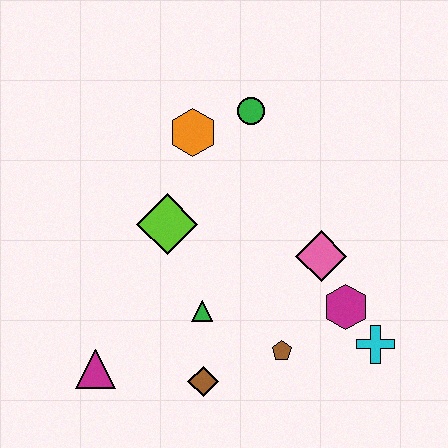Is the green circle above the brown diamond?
Yes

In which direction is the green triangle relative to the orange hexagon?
The green triangle is below the orange hexagon.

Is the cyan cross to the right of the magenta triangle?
Yes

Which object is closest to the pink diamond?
The magenta hexagon is closest to the pink diamond.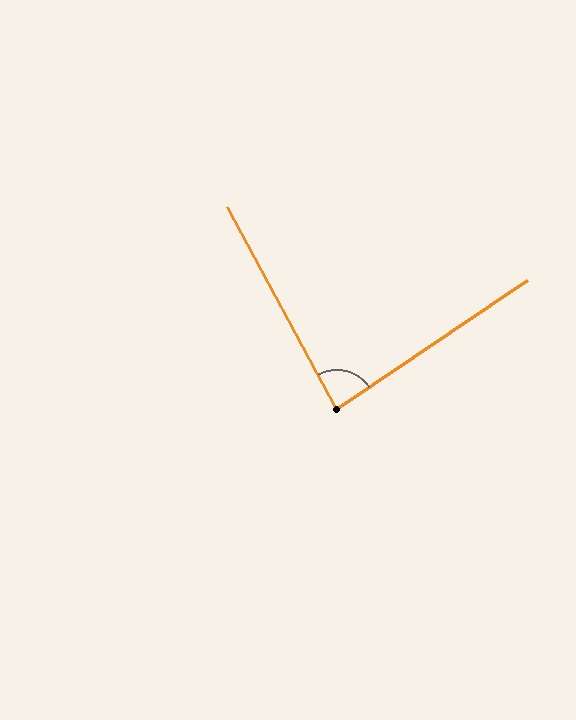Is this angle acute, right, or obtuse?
It is acute.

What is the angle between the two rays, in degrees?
Approximately 84 degrees.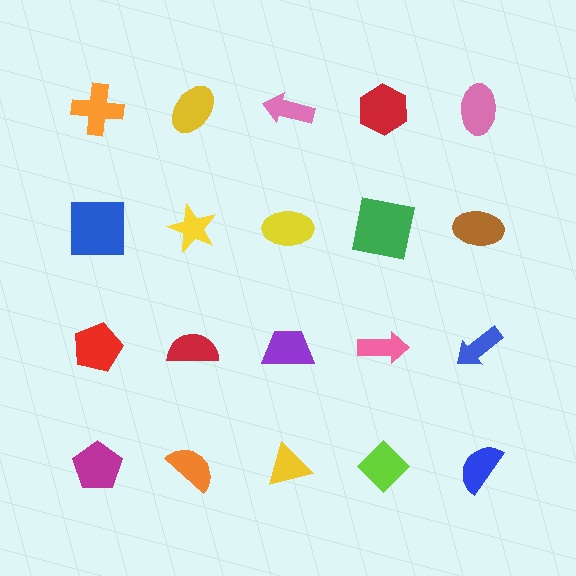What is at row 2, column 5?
A brown ellipse.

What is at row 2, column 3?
A yellow ellipse.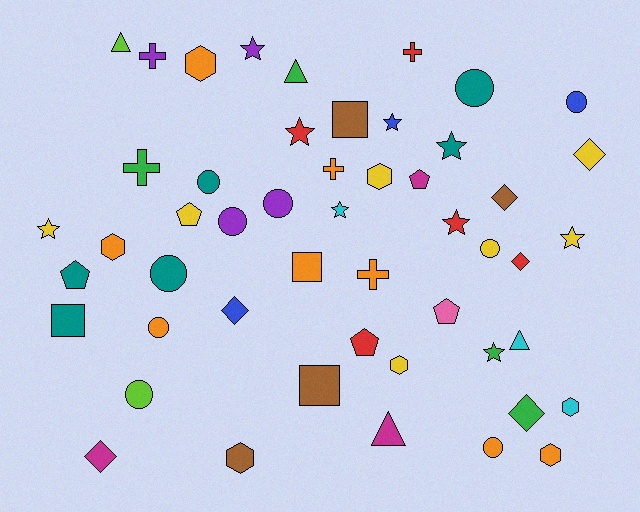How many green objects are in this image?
There are 4 green objects.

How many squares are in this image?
There are 4 squares.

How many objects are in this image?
There are 50 objects.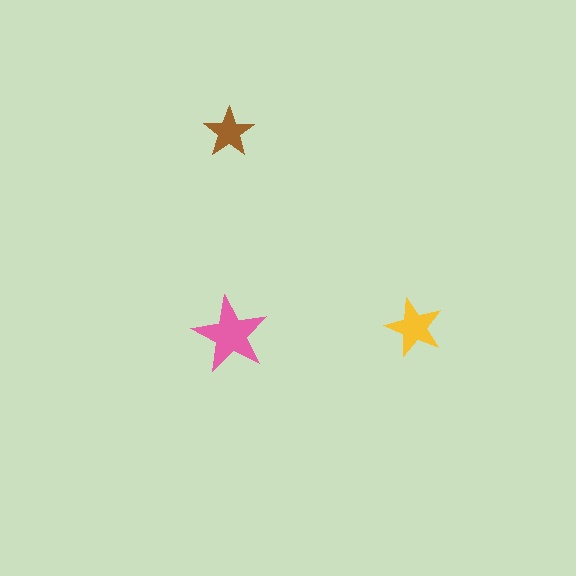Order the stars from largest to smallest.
the pink one, the yellow one, the brown one.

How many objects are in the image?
There are 3 objects in the image.